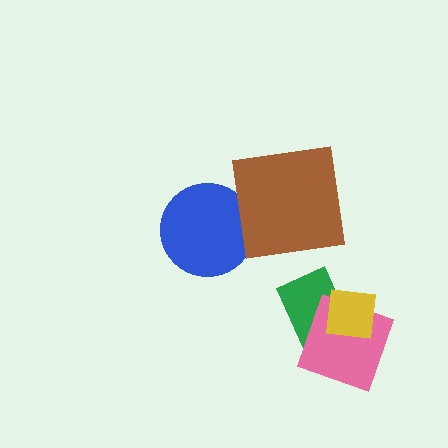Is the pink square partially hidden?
Yes, it is partially covered by another shape.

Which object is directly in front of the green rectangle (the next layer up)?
The pink square is directly in front of the green rectangle.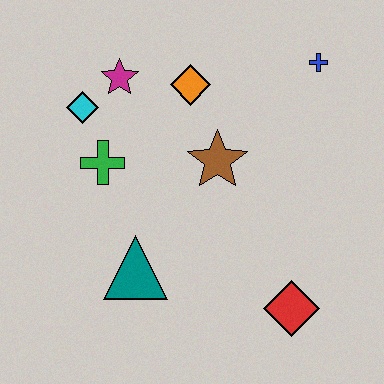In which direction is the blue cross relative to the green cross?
The blue cross is to the right of the green cross.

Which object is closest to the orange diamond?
The magenta star is closest to the orange diamond.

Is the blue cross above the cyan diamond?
Yes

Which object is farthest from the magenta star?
The red diamond is farthest from the magenta star.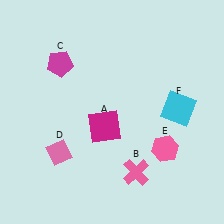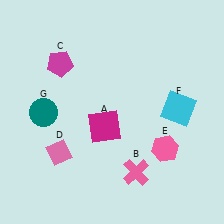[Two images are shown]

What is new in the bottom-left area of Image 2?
A teal circle (G) was added in the bottom-left area of Image 2.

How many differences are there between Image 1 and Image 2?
There is 1 difference between the two images.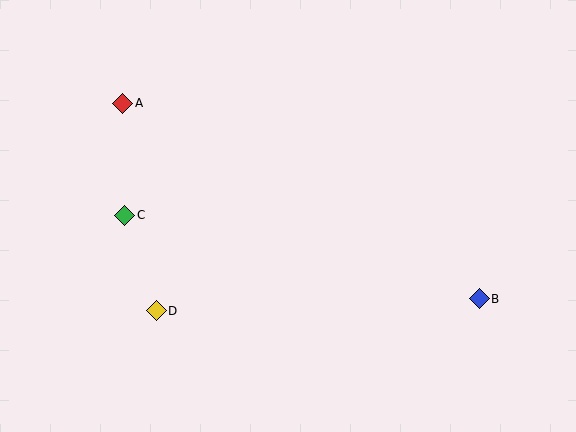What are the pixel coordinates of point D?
Point D is at (156, 311).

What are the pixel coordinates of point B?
Point B is at (479, 299).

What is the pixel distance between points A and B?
The distance between A and B is 407 pixels.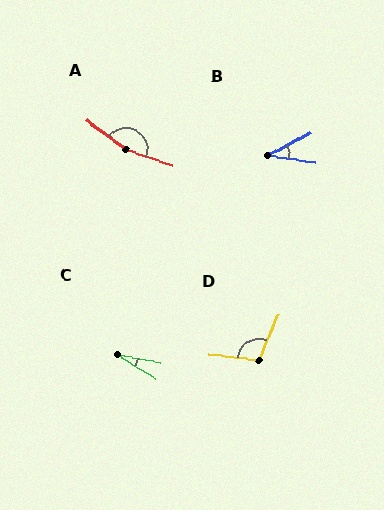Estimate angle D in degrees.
Approximately 106 degrees.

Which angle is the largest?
A, at approximately 162 degrees.